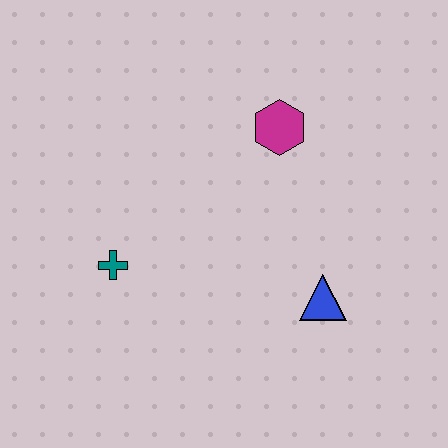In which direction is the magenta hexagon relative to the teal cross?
The magenta hexagon is to the right of the teal cross.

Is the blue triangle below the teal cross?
Yes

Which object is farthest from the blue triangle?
The teal cross is farthest from the blue triangle.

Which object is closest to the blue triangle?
The magenta hexagon is closest to the blue triangle.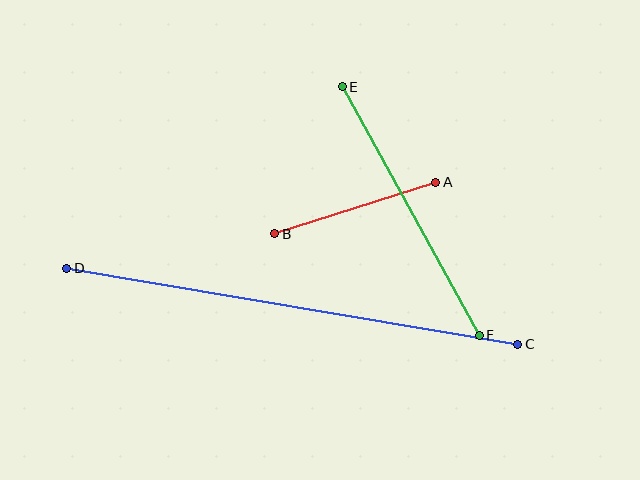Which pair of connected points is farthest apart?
Points C and D are farthest apart.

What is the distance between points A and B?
The distance is approximately 169 pixels.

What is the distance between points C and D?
The distance is approximately 457 pixels.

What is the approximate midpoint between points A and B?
The midpoint is at approximately (355, 208) pixels.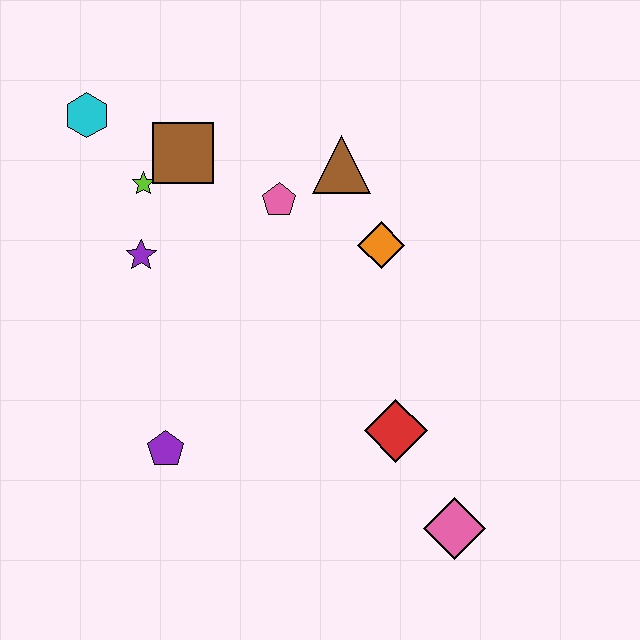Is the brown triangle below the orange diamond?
No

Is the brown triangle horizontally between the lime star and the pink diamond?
Yes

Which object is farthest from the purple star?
The pink diamond is farthest from the purple star.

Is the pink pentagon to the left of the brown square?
No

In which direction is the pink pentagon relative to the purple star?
The pink pentagon is to the right of the purple star.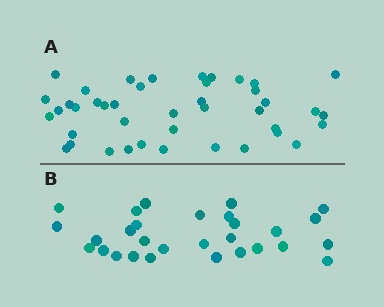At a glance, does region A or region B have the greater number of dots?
Region A (the top region) has more dots.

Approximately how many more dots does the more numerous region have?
Region A has approximately 15 more dots than region B.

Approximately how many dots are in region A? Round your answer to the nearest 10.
About 40 dots. (The exact count is 42, which rounds to 40.)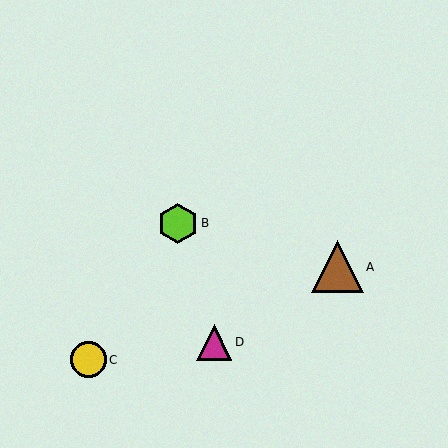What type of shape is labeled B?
Shape B is a lime hexagon.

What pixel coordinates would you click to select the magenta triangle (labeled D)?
Click at (214, 342) to select the magenta triangle D.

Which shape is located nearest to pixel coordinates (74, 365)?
The yellow circle (labeled C) at (88, 359) is nearest to that location.